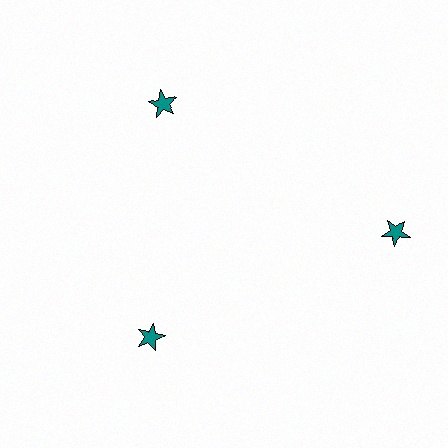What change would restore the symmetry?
The symmetry would be restored by moving it inward, back onto the ring so that all 3 stars sit at equal angles and equal distance from the center.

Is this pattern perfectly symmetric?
No. The 3 teal stars are arranged in a ring, but one element near the 3 o'clock position is pushed outward from the center, breaking the 3-fold rotational symmetry.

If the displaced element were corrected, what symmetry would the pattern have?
It would have 3-fold rotational symmetry — the pattern would map onto itself every 120 degrees.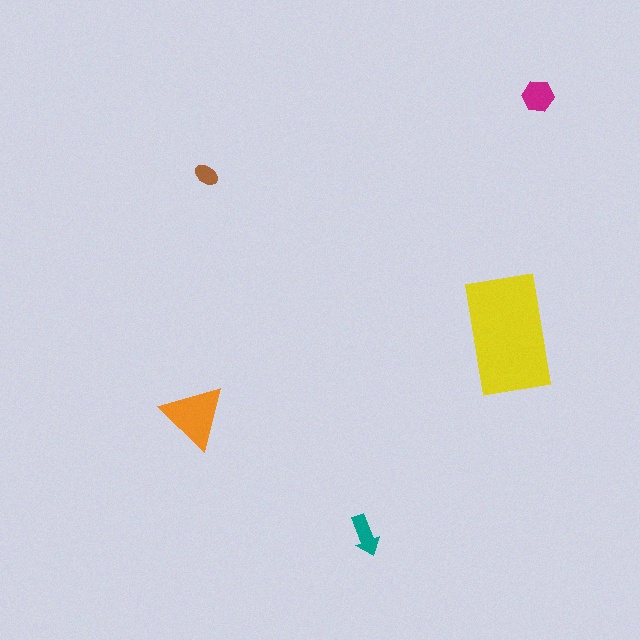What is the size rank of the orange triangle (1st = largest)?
2nd.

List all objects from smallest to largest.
The brown ellipse, the teal arrow, the magenta hexagon, the orange triangle, the yellow rectangle.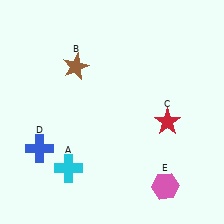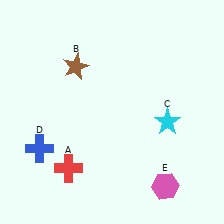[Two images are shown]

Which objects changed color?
A changed from cyan to red. C changed from red to cyan.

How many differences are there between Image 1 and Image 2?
There are 2 differences between the two images.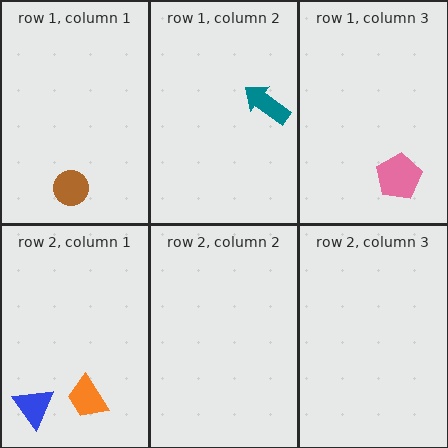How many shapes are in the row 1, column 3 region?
1.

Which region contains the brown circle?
The row 1, column 1 region.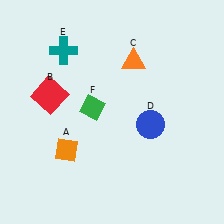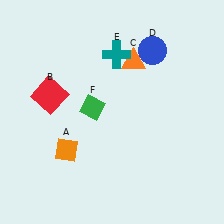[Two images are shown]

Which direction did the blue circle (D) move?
The blue circle (D) moved up.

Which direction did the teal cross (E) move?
The teal cross (E) moved right.